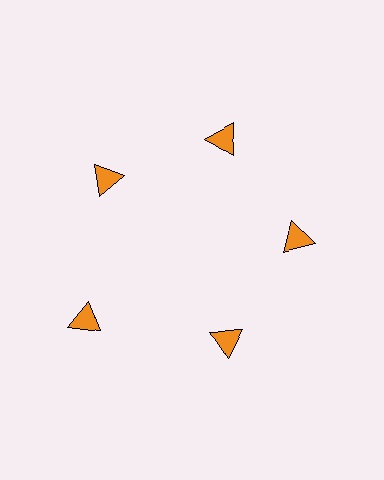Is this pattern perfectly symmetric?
No. The 5 orange triangles are arranged in a ring, but one element near the 8 o'clock position is pushed outward from the center, breaking the 5-fold rotational symmetry.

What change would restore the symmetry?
The symmetry would be restored by moving it inward, back onto the ring so that all 5 triangles sit at equal angles and equal distance from the center.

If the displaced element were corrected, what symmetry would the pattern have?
It would have 5-fold rotational symmetry — the pattern would map onto itself every 72 degrees.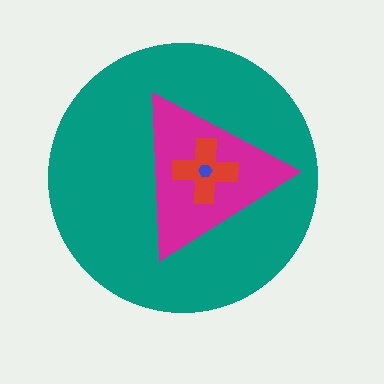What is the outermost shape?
The teal circle.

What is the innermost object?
The blue hexagon.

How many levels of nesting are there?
4.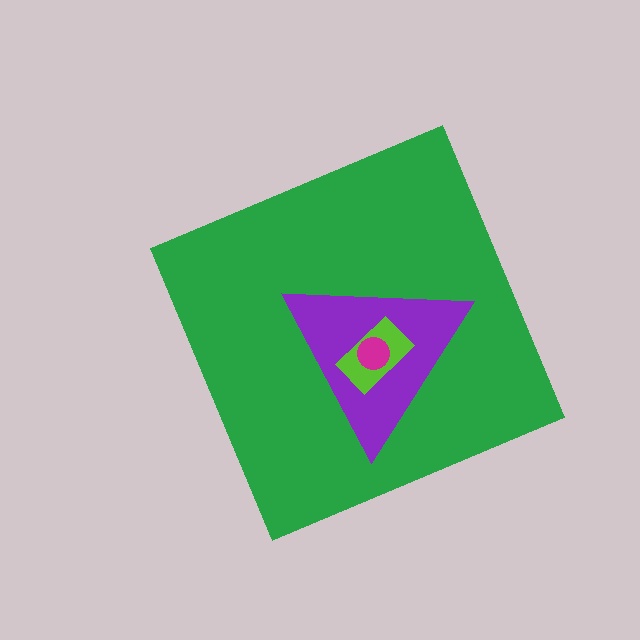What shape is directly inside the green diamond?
The purple triangle.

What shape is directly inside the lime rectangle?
The magenta circle.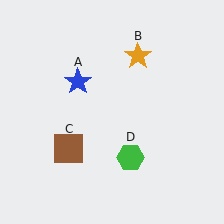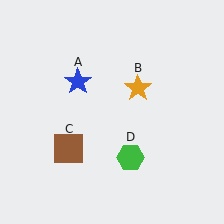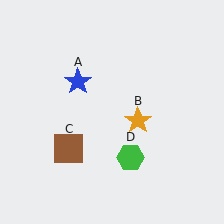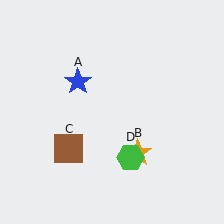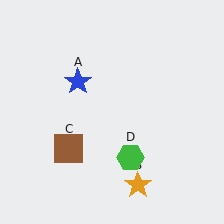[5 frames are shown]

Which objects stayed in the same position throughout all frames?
Blue star (object A) and brown square (object C) and green hexagon (object D) remained stationary.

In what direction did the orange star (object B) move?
The orange star (object B) moved down.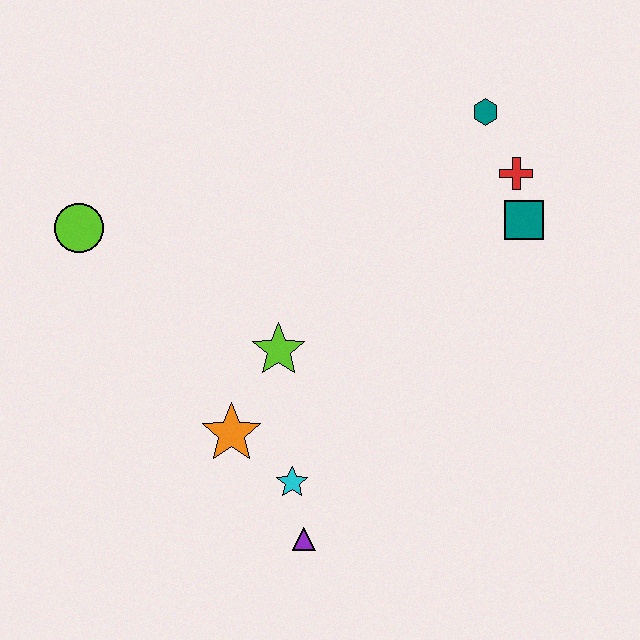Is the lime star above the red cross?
No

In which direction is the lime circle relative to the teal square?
The lime circle is to the left of the teal square.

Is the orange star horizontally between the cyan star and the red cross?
No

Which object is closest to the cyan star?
The purple triangle is closest to the cyan star.